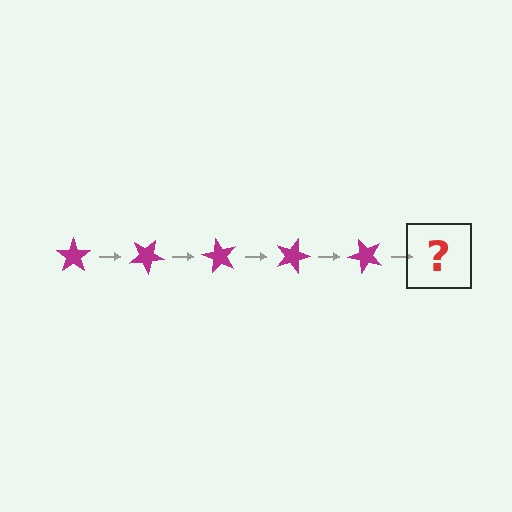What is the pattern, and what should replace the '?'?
The pattern is that the star rotates 30 degrees each step. The '?' should be a magenta star rotated 150 degrees.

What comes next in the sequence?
The next element should be a magenta star rotated 150 degrees.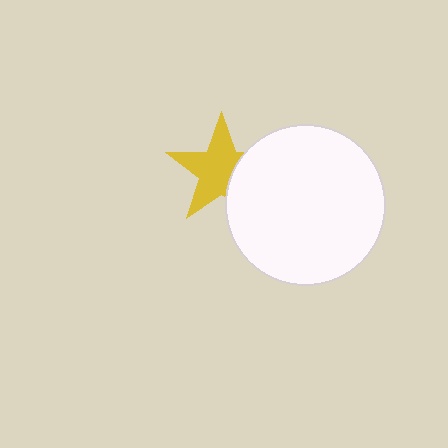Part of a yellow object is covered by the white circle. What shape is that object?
It is a star.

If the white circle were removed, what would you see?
You would see the complete yellow star.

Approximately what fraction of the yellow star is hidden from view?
Roughly 31% of the yellow star is hidden behind the white circle.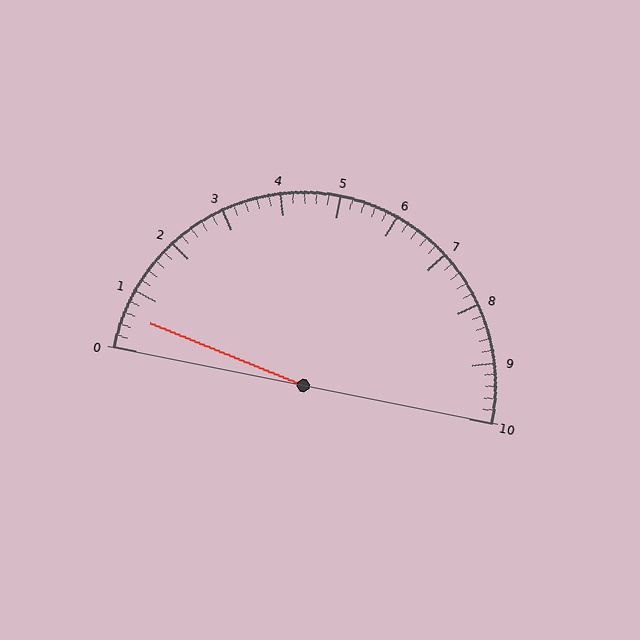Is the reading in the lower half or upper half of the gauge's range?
The reading is in the lower half of the range (0 to 10).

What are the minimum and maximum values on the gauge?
The gauge ranges from 0 to 10.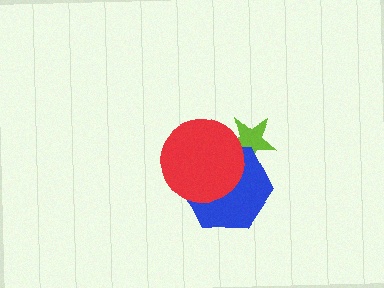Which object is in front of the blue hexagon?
The red circle is in front of the blue hexagon.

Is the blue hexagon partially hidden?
Yes, it is partially covered by another shape.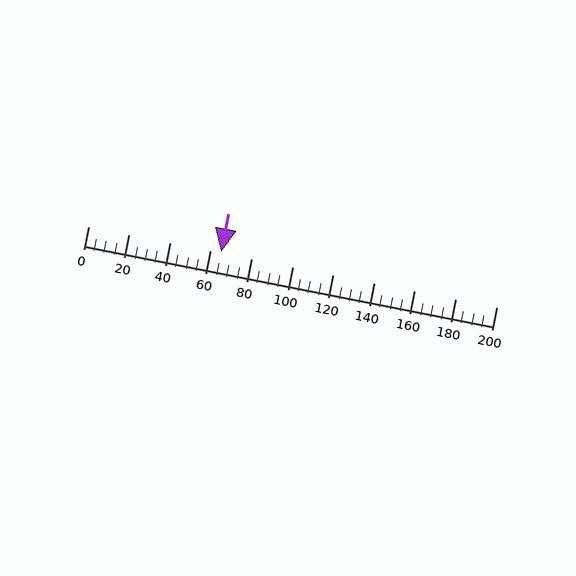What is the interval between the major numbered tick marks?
The major tick marks are spaced 20 units apart.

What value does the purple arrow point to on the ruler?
The purple arrow points to approximately 65.